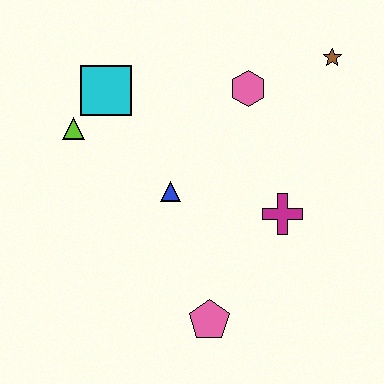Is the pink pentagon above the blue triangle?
No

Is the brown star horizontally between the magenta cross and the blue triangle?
No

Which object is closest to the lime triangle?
The cyan square is closest to the lime triangle.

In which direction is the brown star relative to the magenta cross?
The brown star is above the magenta cross.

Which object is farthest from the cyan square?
The pink pentagon is farthest from the cyan square.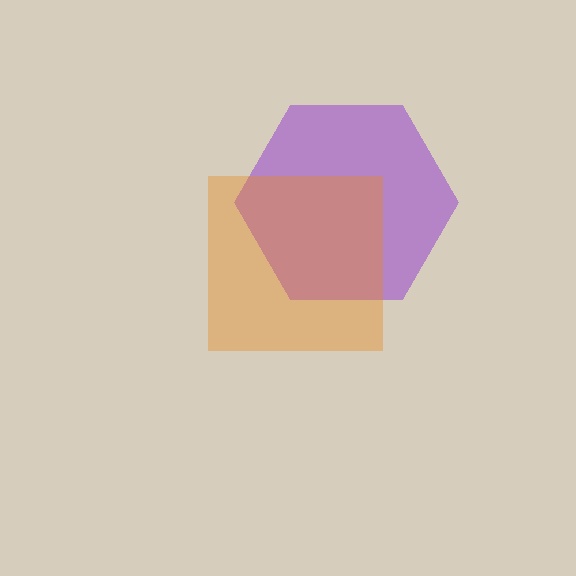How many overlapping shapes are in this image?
There are 2 overlapping shapes in the image.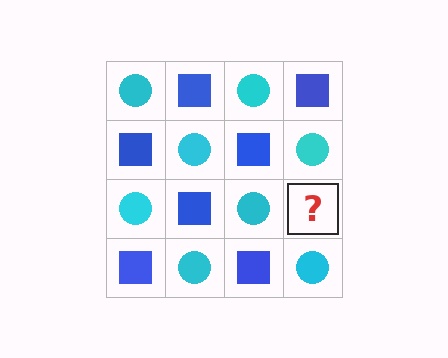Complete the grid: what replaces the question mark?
The question mark should be replaced with a blue square.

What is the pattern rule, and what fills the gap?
The rule is that it alternates cyan circle and blue square in a checkerboard pattern. The gap should be filled with a blue square.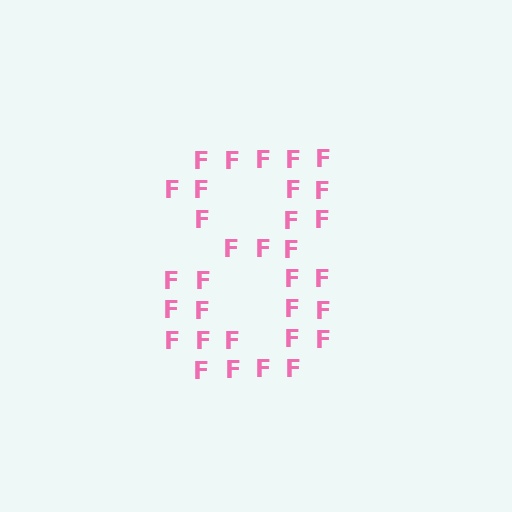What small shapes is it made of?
It is made of small letter F's.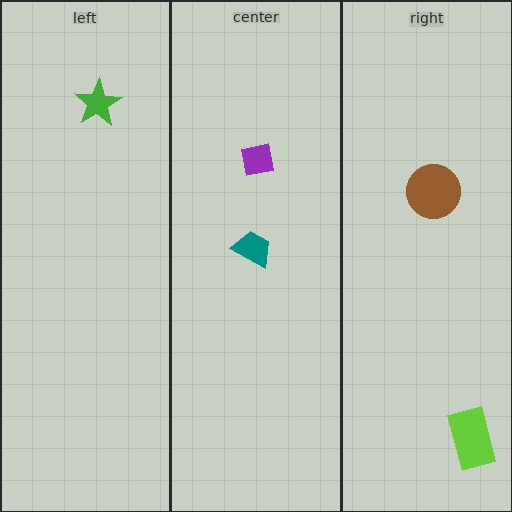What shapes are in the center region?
The purple square, the teal trapezoid.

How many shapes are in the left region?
1.